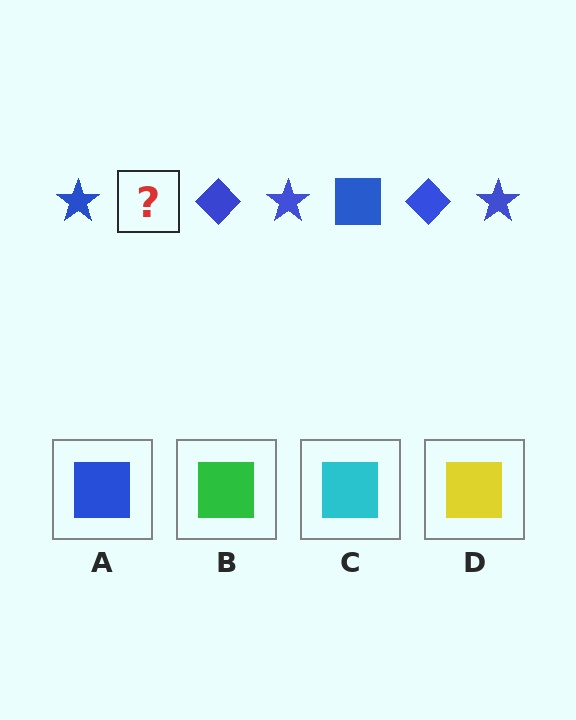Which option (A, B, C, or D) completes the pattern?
A.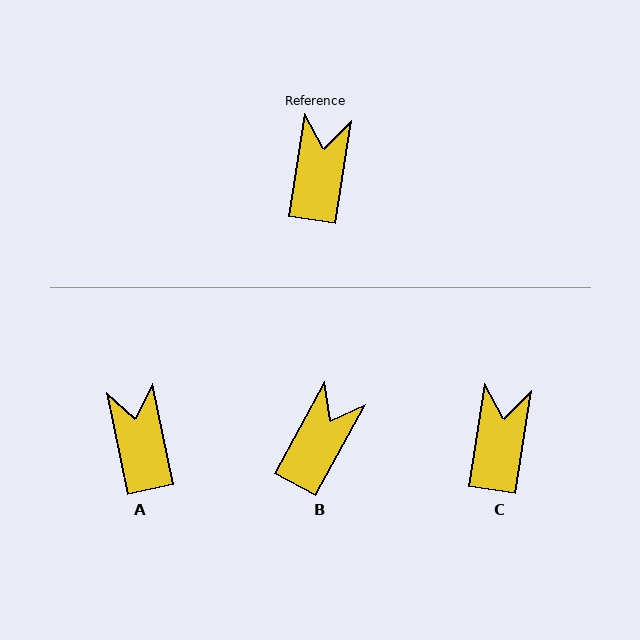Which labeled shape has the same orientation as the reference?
C.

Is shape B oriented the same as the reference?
No, it is off by about 20 degrees.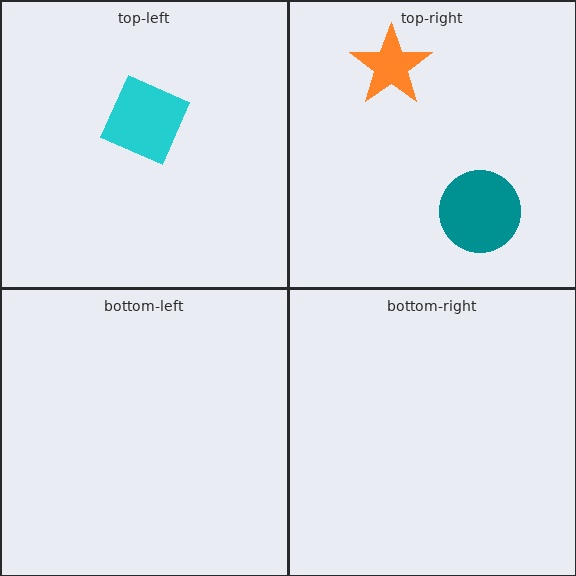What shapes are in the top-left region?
The cyan square.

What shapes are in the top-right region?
The orange star, the teal circle.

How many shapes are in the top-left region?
1.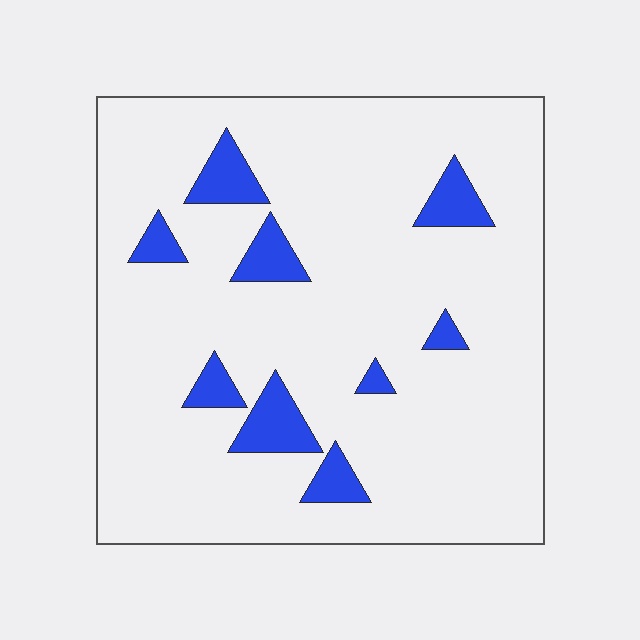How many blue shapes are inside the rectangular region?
9.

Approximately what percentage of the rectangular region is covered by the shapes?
Approximately 10%.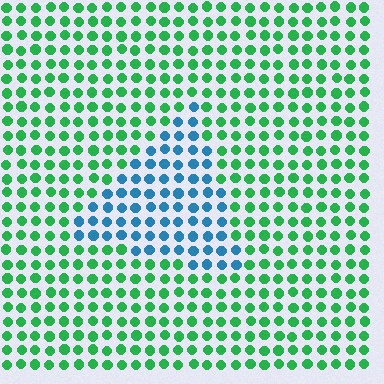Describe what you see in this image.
The image is filled with small green elements in a uniform arrangement. A triangle-shaped region is visible where the elements are tinted to a slightly different hue, forming a subtle color boundary.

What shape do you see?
I see a triangle.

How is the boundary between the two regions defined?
The boundary is defined purely by a slight shift in hue (about 64 degrees). Spacing, size, and orientation are identical on both sides.